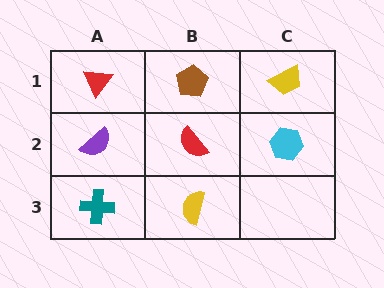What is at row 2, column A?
A purple semicircle.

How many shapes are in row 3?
2 shapes.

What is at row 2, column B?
A red semicircle.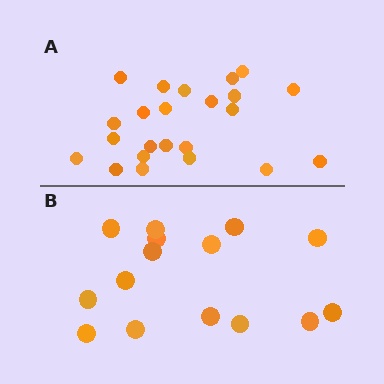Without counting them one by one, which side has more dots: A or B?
Region A (the top region) has more dots.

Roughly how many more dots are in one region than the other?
Region A has roughly 8 or so more dots than region B.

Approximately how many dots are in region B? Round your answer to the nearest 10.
About 20 dots. (The exact count is 15, which rounds to 20.)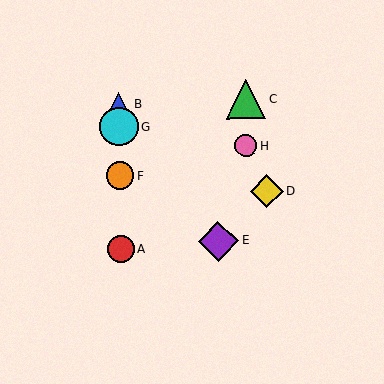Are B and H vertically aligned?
No, B is at x≈119 and H is at x≈246.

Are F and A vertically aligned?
Yes, both are at x≈120.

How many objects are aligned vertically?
4 objects (A, B, F, G) are aligned vertically.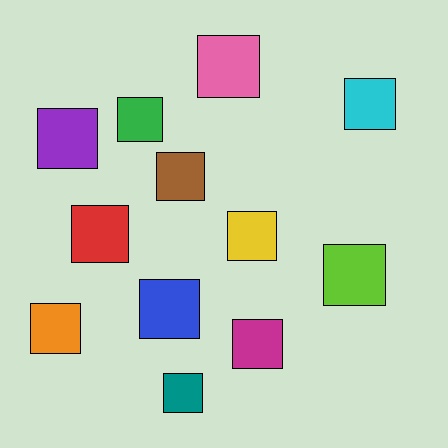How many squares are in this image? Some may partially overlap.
There are 12 squares.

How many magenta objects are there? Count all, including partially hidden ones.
There is 1 magenta object.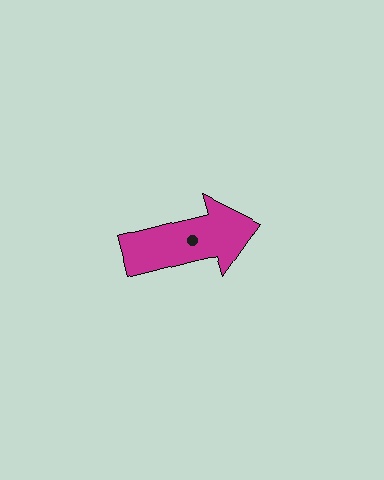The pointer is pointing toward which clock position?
Roughly 3 o'clock.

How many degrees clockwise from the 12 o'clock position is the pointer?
Approximately 76 degrees.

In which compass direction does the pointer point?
East.